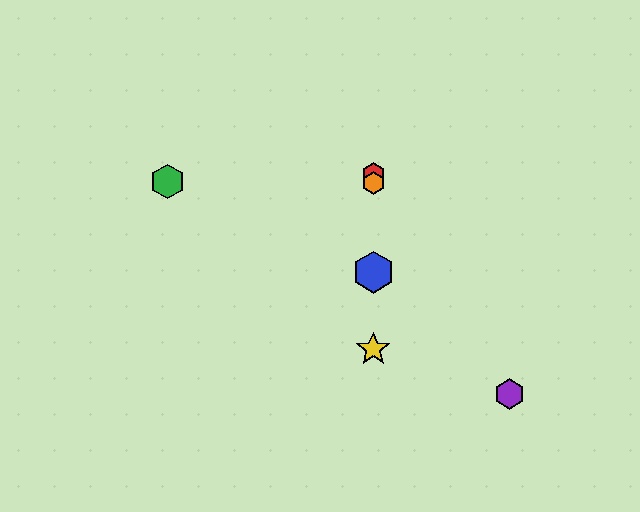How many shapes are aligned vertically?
4 shapes (the red hexagon, the blue hexagon, the yellow star, the orange hexagon) are aligned vertically.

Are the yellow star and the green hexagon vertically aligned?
No, the yellow star is at x≈373 and the green hexagon is at x≈168.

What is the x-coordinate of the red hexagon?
The red hexagon is at x≈373.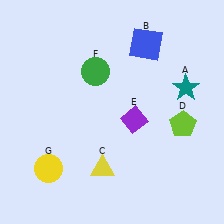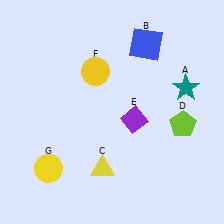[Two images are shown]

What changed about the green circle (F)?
In Image 1, F is green. In Image 2, it changed to yellow.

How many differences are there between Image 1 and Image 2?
There is 1 difference between the two images.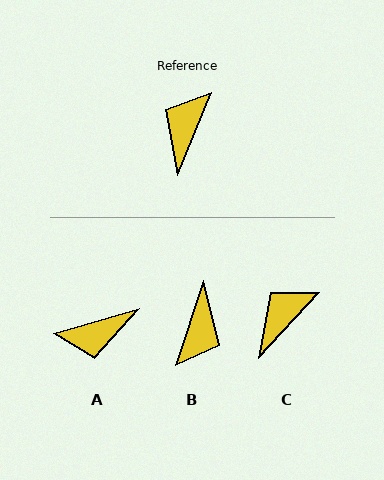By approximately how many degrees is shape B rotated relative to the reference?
Approximately 176 degrees clockwise.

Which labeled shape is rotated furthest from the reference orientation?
B, about 176 degrees away.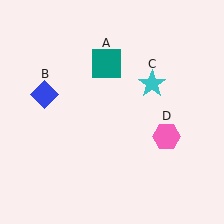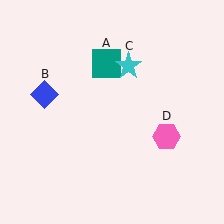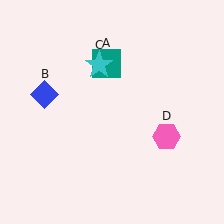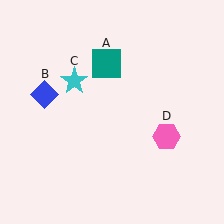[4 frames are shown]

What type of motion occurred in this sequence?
The cyan star (object C) rotated counterclockwise around the center of the scene.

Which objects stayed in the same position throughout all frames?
Teal square (object A) and blue diamond (object B) and pink hexagon (object D) remained stationary.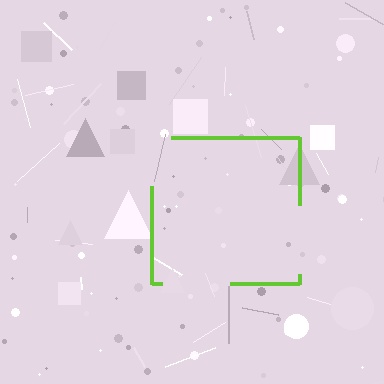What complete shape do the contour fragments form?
The contour fragments form a square.